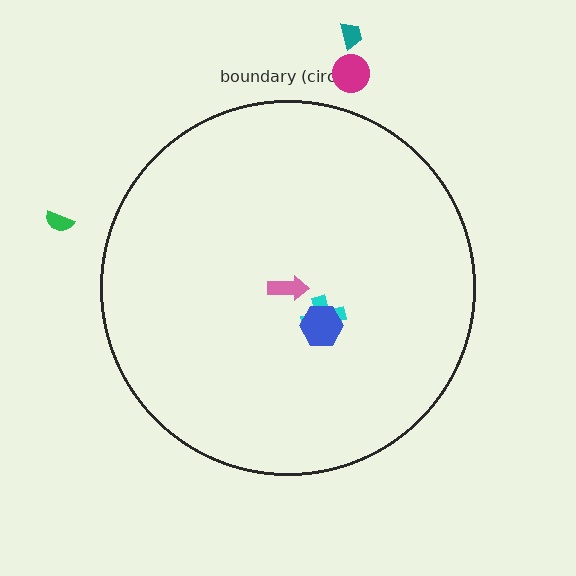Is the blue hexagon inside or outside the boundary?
Inside.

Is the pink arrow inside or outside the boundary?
Inside.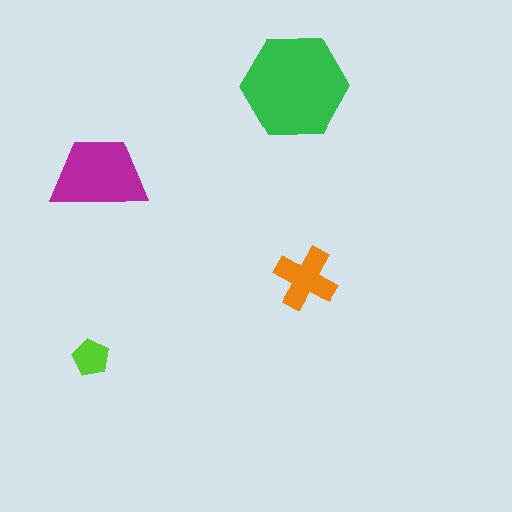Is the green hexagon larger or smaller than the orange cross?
Larger.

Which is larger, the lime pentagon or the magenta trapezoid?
The magenta trapezoid.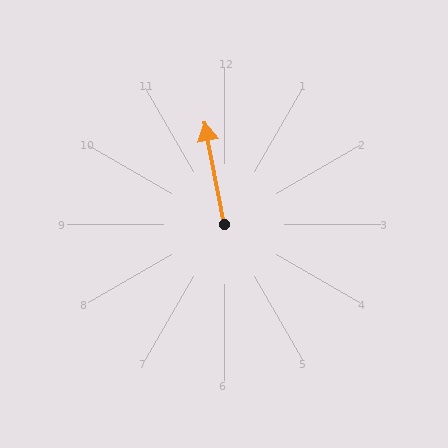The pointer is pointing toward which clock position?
Roughly 12 o'clock.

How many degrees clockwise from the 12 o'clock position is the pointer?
Approximately 349 degrees.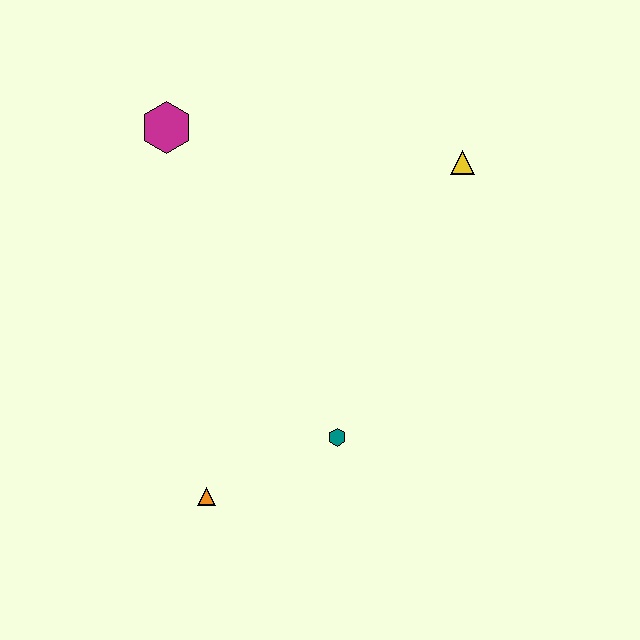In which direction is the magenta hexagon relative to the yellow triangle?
The magenta hexagon is to the left of the yellow triangle.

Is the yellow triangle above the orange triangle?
Yes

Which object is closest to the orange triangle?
The teal hexagon is closest to the orange triangle.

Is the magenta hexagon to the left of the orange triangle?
Yes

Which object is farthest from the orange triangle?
The yellow triangle is farthest from the orange triangle.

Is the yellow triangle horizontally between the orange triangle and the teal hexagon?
No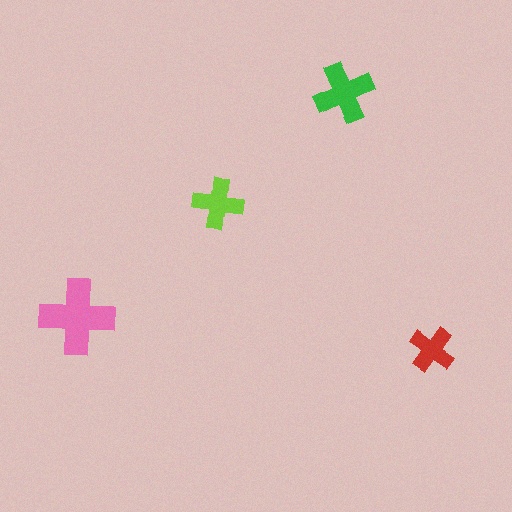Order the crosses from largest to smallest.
the pink one, the green one, the lime one, the red one.